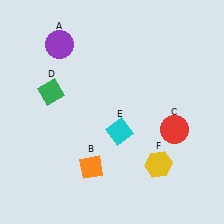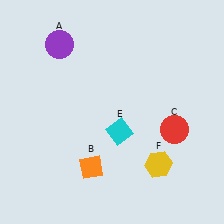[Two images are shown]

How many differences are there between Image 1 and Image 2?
There is 1 difference between the two images.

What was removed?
The green diamond (D) was removed in Image 2.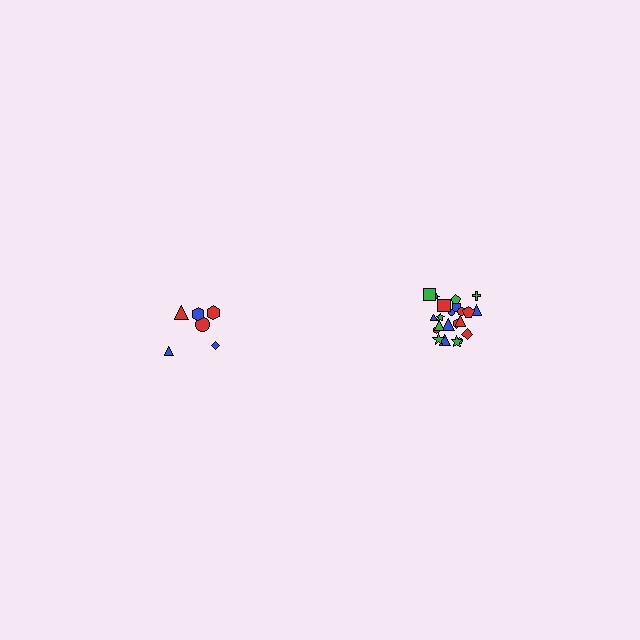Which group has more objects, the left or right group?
The right group.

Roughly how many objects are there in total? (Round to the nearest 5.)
Roughly 30 objects in total.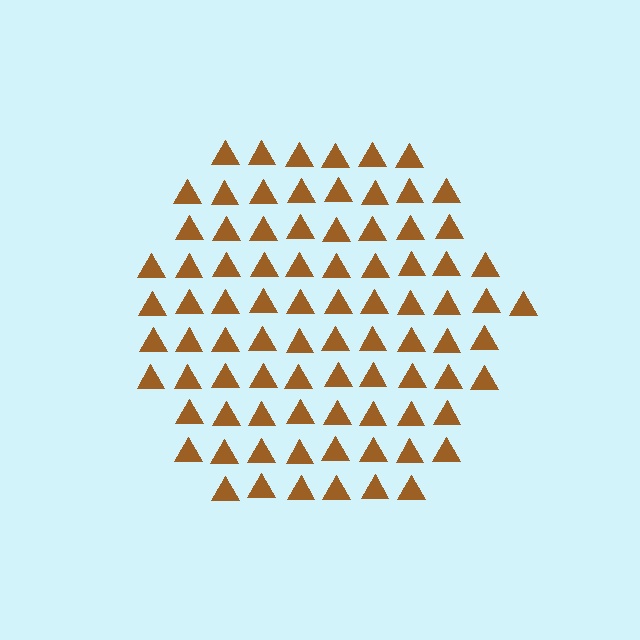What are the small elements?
The small elements are triangles.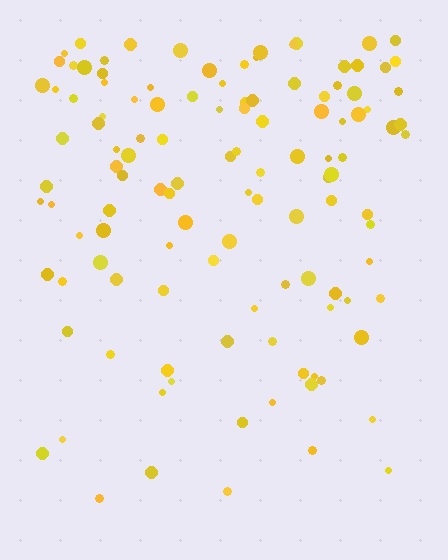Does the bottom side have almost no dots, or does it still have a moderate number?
Still a moderate number, just noticeably fewer than the top.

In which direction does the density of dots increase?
From bottom to top, with the top side densest.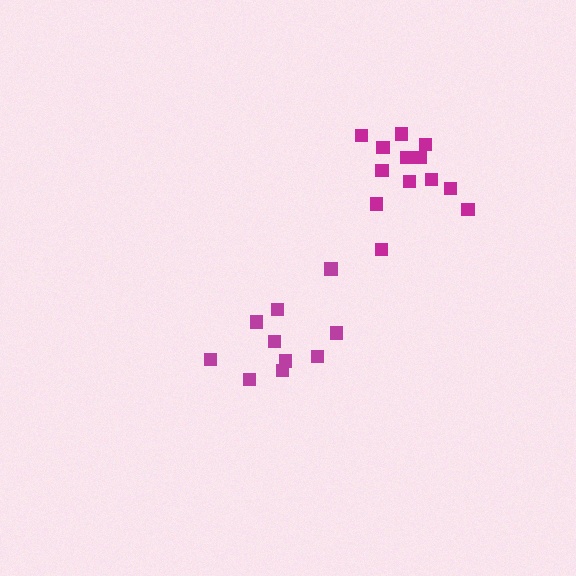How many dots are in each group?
Group 1: 10 dots, Group 2: 13 dots (23 total).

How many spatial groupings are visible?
There are 2 spatial groupings.